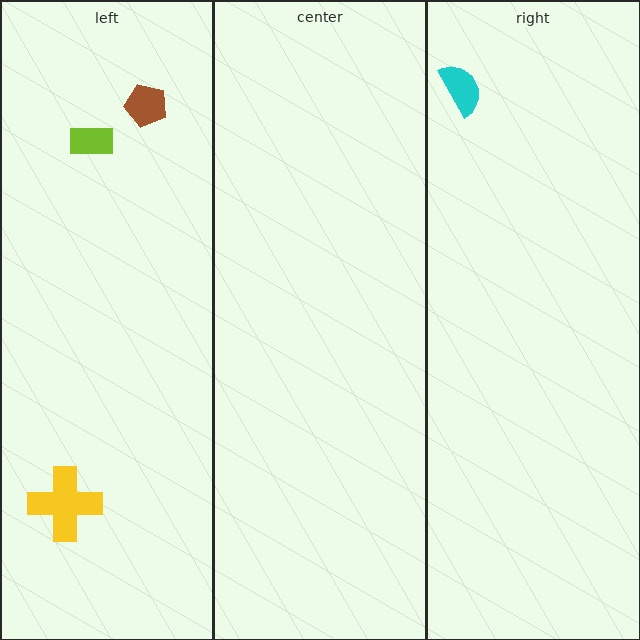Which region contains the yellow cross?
The left region.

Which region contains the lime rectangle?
The left region.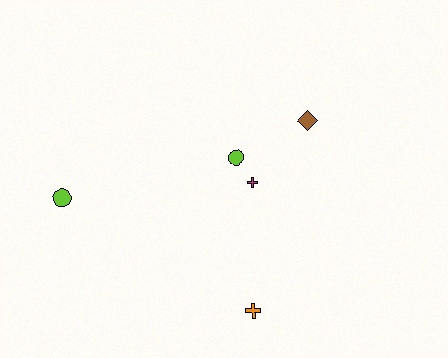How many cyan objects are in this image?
There are no cyan objects.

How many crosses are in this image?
There are 2 crosses.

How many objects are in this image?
There are 5 objects.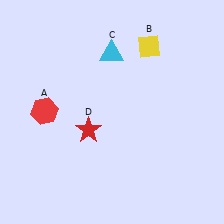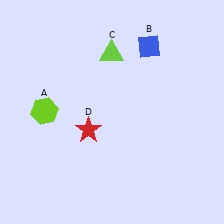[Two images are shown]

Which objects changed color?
A changed from red to lime. B changed from yellow to blue. C changed from cyan to lime.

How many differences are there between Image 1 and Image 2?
There are 3 differences between the two images.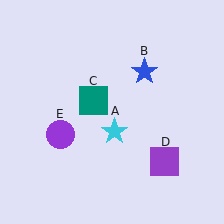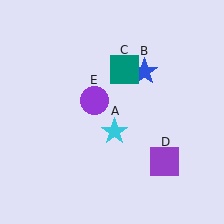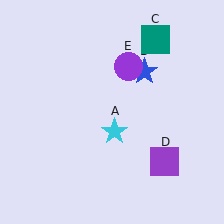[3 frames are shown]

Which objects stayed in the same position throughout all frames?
Cyan star (object A) and blue star (object B) and purple square (object D) remained stationary.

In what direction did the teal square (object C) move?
The teal square (object C) moved up and to the right.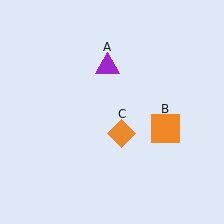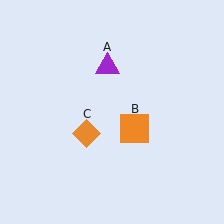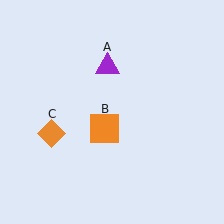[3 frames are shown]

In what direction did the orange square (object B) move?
The orange square (object B) moved left.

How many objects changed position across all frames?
2 objects changed position: orange square (object B), orange diamond (object C).